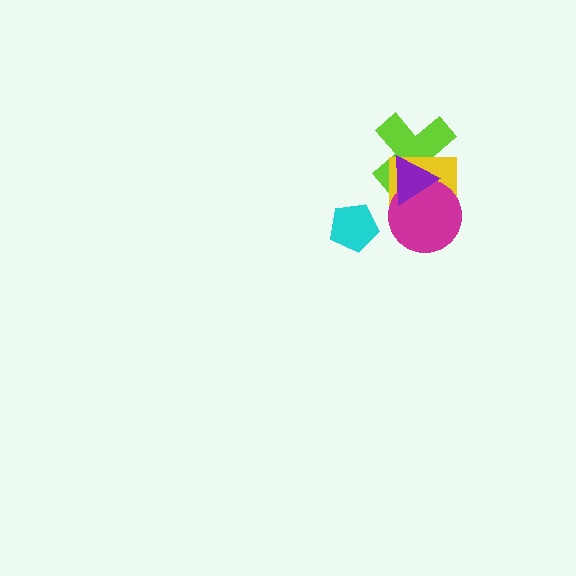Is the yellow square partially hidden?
Yes, it is partially covered by another shape.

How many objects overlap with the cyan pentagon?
0 objects overlap with the cyan pentagon.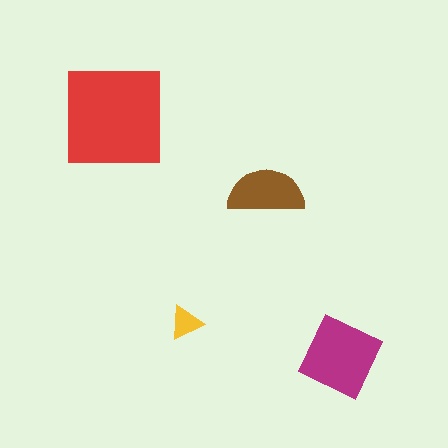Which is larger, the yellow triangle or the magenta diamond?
The magenta diamond.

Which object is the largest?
The red square.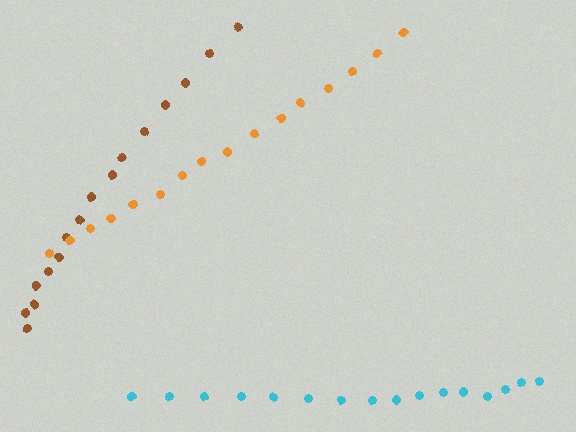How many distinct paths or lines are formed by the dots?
There are 3 distinct paths.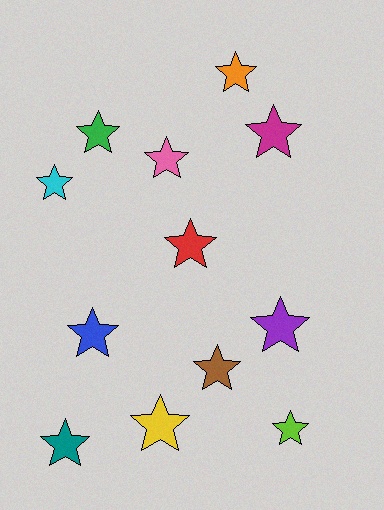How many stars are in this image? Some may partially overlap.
There are 12 stars.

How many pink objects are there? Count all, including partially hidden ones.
There is 1 pink object.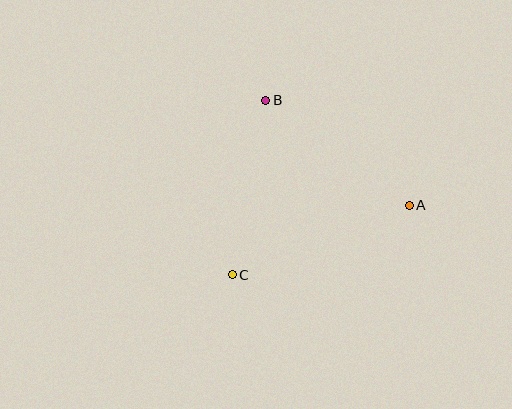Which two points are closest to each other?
Points B and C are closest to each other.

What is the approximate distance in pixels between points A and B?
The distance between A and B is approximately 178 pixels.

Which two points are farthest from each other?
Points A and C are farthest from each other.